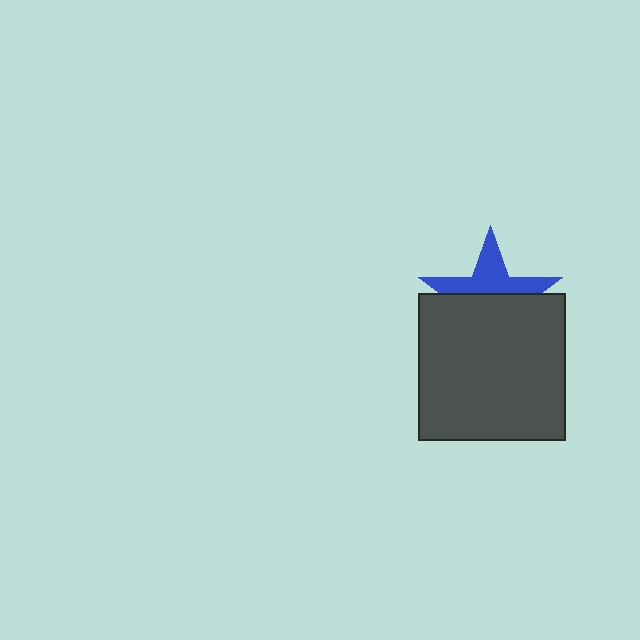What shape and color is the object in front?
The object in front is a dark gray square.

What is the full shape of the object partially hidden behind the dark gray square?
The partially hidden object is a blue star.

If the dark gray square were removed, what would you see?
You would see the complete blue star.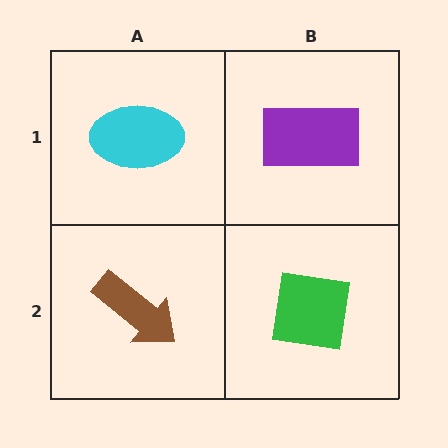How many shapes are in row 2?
2 shapes.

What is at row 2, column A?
A brown arrow.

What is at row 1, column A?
A cyan ellipse.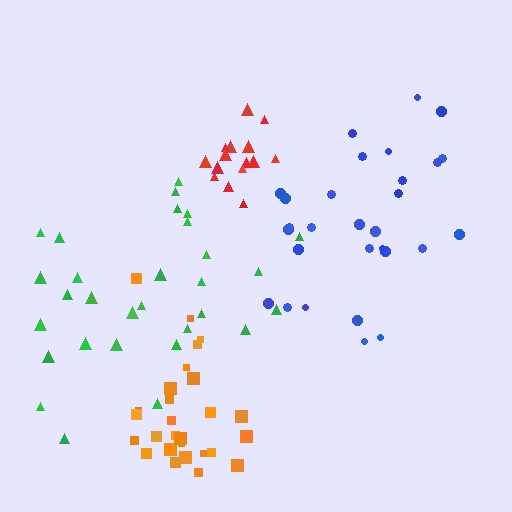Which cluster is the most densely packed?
Red.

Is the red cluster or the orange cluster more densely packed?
Red.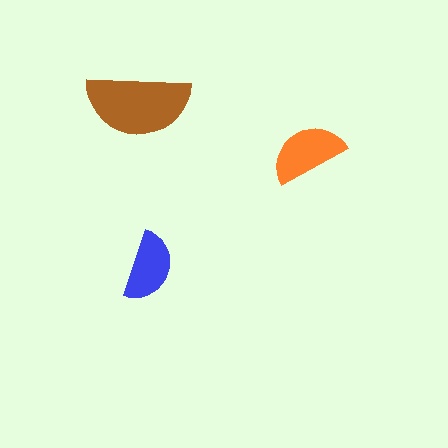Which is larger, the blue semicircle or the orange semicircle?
The orange one.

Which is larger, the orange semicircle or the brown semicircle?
The brown one.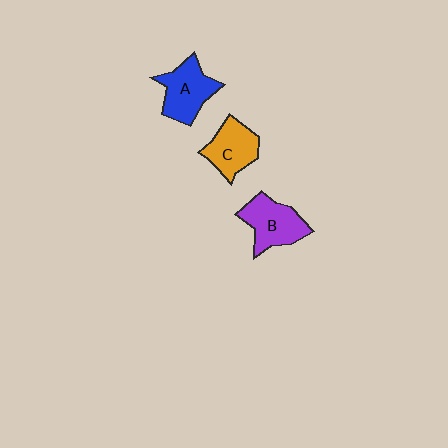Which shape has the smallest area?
Shape C (orange).